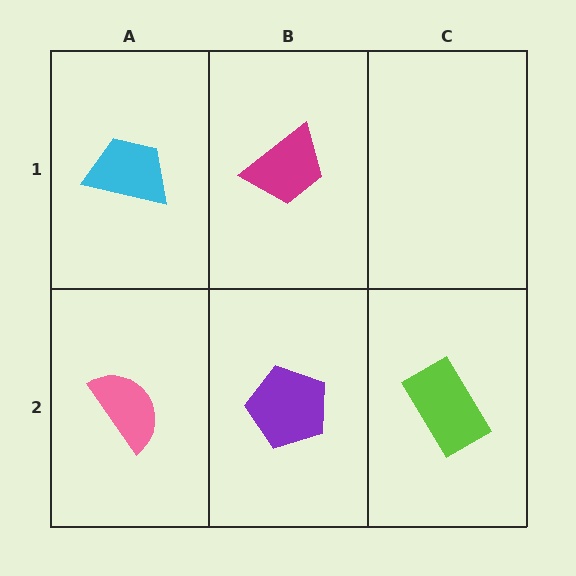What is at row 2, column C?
A lime rectangle.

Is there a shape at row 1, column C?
No, that cell is empty.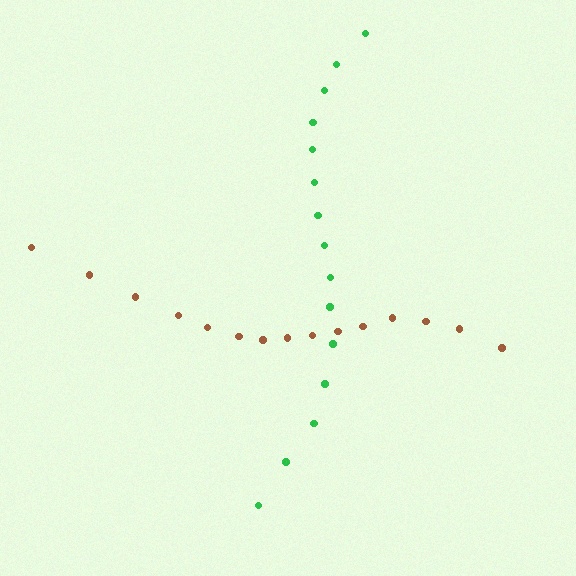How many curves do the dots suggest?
There are 2 distinct paths.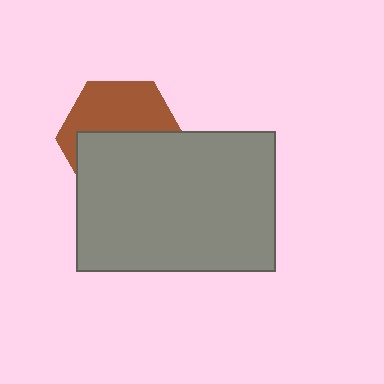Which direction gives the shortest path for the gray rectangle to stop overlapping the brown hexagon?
Moving down gives the shortest separation.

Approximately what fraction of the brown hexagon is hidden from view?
Roughly 53% of the brown hexagon is hidden behind the gray rectangle.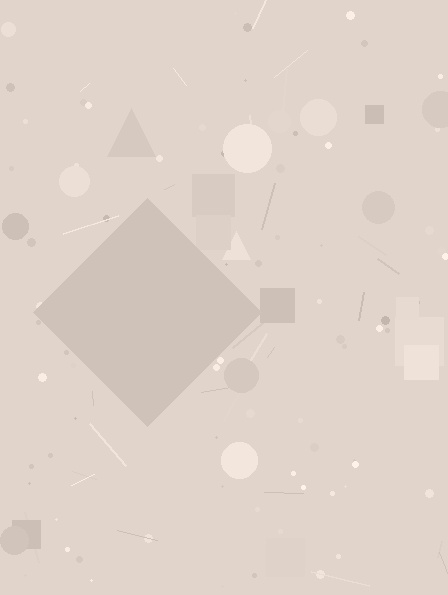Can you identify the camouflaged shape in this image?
The camouflaged shape is a diamond.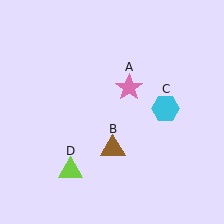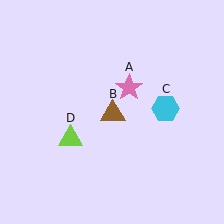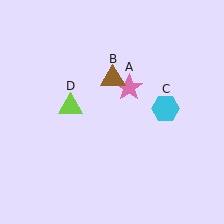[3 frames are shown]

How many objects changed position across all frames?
2 objects changed position: brown triangle (object B), lime triangle (object D).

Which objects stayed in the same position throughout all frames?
Pink star (object A) and cyan hexagon (object C) remained stationary.